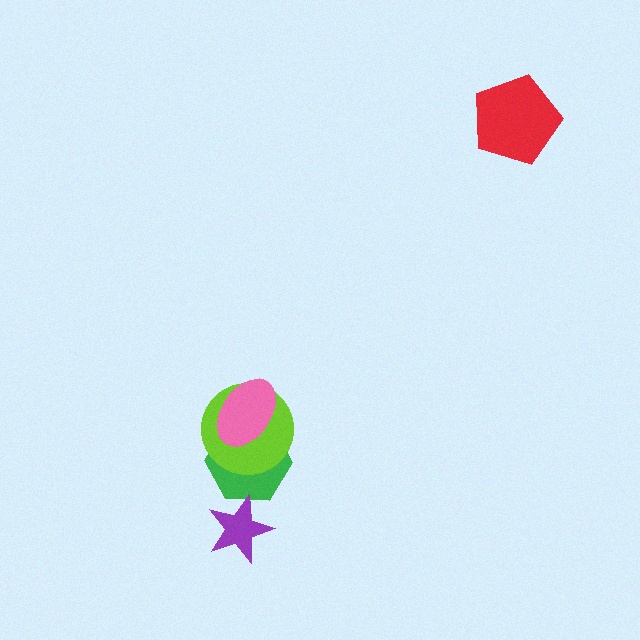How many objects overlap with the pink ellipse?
2 objects overlap with the pink ellipse.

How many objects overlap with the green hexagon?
3 objects overlap with the green hexagon.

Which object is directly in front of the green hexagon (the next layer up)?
The lime circle is directly in front of the green hexagon.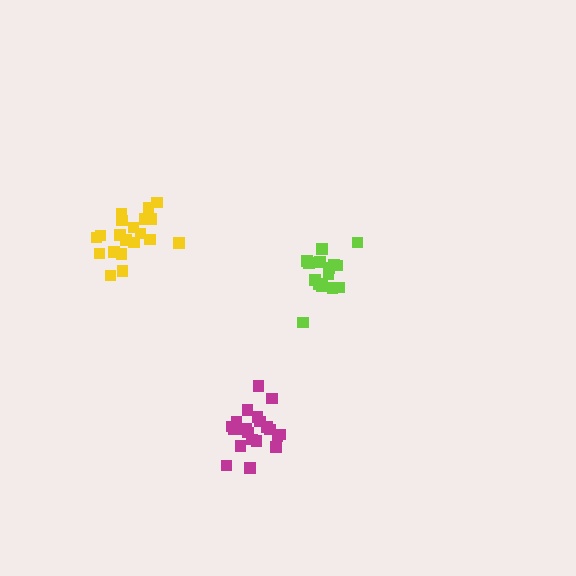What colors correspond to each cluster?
The clusters are colored: lime, yellow, magenta.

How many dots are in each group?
Group 1: 15 dots, Group 2: 20 dots, Group 3: 20 dots (55 total).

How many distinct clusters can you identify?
There are 3 distinct clusters.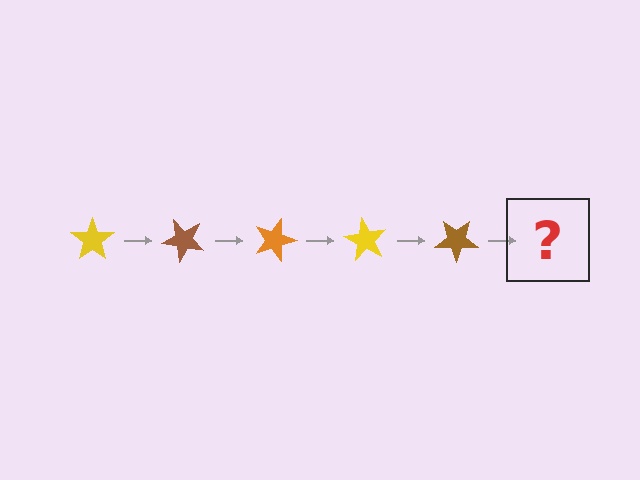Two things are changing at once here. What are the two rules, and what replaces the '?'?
The two rules are that it rotates 45 degrees each step and the color cycles through yellow, brown, and orange. The '?' should be an orange star, rotated 225 degrees from the start.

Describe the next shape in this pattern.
It should be an orange star, rotated 225 degrees from the start.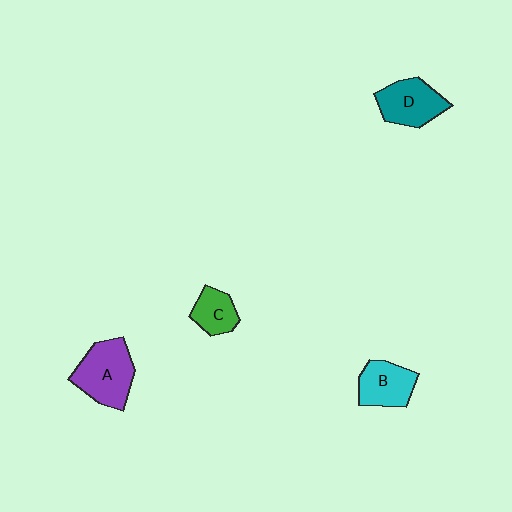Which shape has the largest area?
Shape A (purple).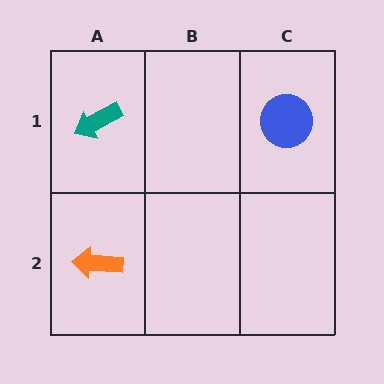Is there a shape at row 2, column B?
No, that cell is empty.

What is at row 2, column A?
An orange arrow.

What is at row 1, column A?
A teal arrow.